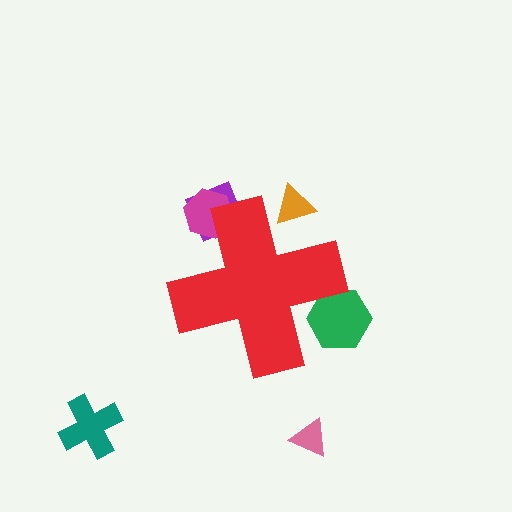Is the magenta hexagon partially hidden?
Yes, the magenta hexagon is partially hidden behind the red cross.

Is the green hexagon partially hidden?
Yes, the green hexagon is partially hidden behind the red cross.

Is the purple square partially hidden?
Yes, the purple square is partially hidden behind the red cross.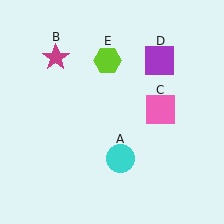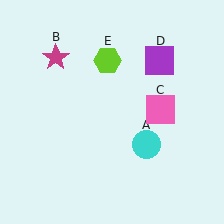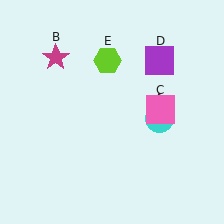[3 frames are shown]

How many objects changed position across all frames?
1 object changed position: cyan circle (object A).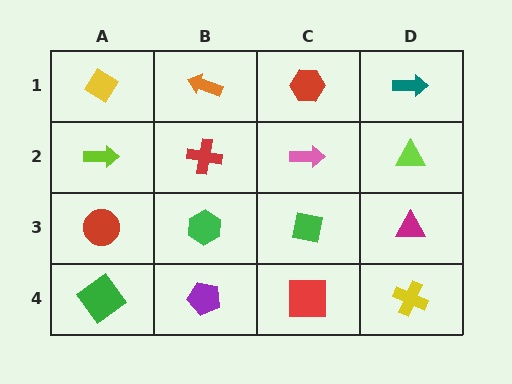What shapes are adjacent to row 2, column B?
An orange arrow (row 1, column B), a green hexagon (row 3, column B), a lime arrow (row 2, column A), a pink arrow (row 2, column C).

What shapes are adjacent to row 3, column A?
A lime arrow (row 2, column A), a green diamond (row 4, column A), a green hexagon (row 3, column B).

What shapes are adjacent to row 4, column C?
A green square (row 3, column C), a purple pentagon (row 4, column B), a yellow cross (row 4, column D).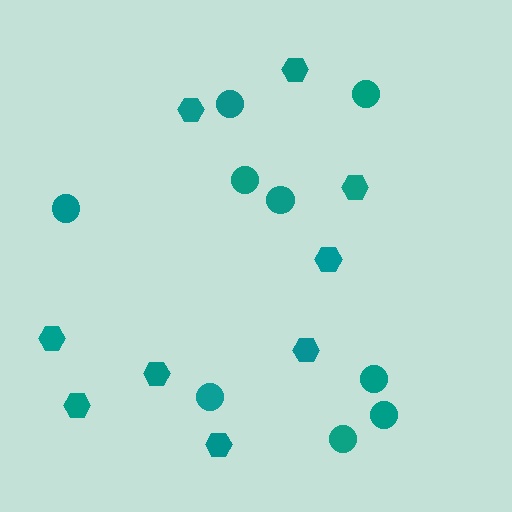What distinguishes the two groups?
There are 2 groups: one group of hexagons (9) and one group of circles (9).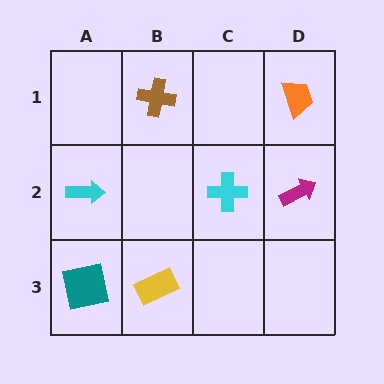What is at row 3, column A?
A teal square.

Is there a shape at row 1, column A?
No, that cell is empty.